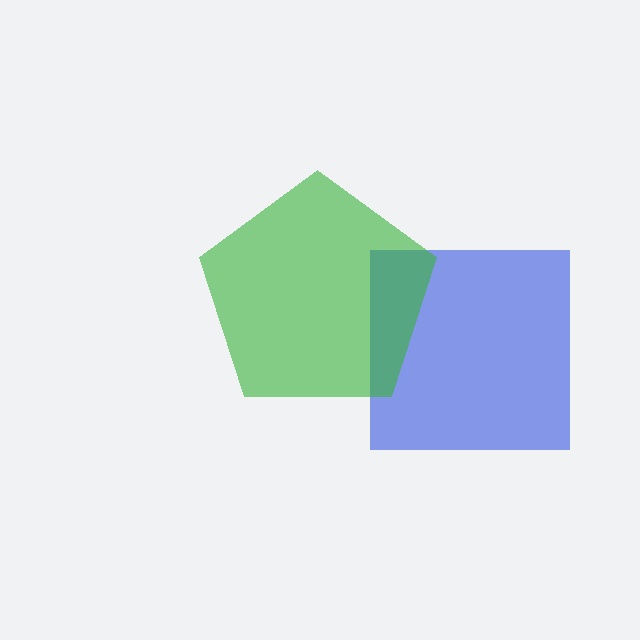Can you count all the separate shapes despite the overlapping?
Yes, there are 2 separate shapes.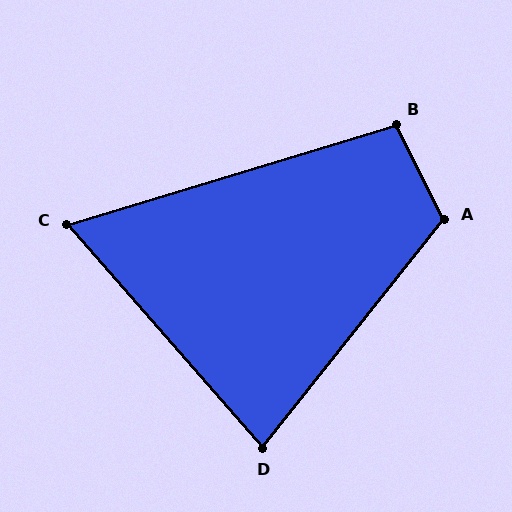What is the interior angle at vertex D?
Approximately 80 degrees (acute).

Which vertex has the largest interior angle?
A, at approximately 114 degrees.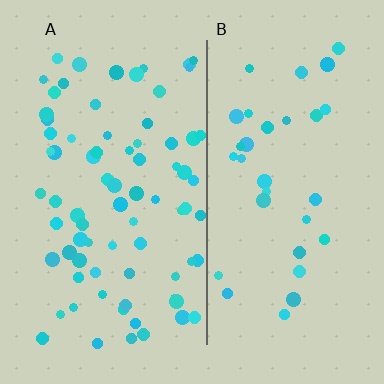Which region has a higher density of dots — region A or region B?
A (the left).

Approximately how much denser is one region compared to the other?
Approximately 2.3× — region A over region B.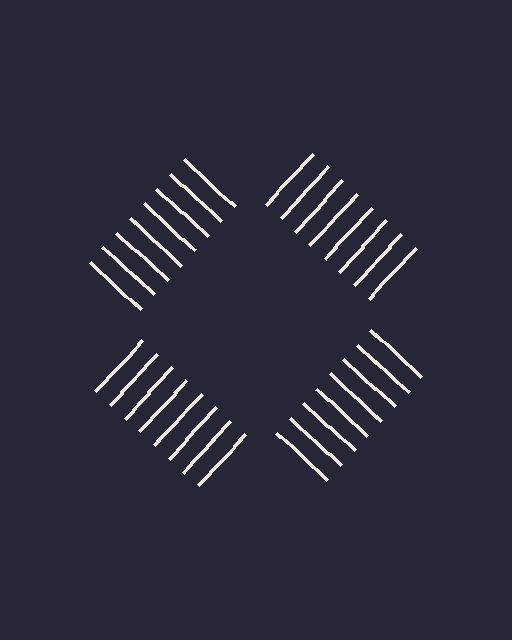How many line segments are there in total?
32 — 8 along each of the 4 edges.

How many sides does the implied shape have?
4 sides — the line-ends trace a square.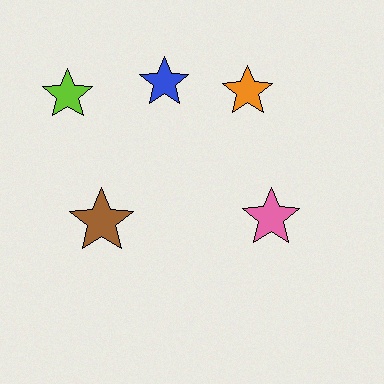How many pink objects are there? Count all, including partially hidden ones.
There is 1 pink object.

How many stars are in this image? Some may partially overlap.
There are 5 stars.